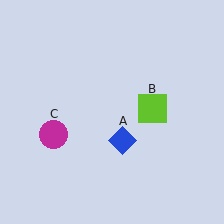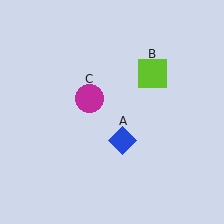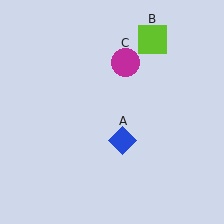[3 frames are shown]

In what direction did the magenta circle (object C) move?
The magenta circle (object C) moved up and to the right.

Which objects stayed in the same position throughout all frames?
Blue diamond (object A) remained stationary.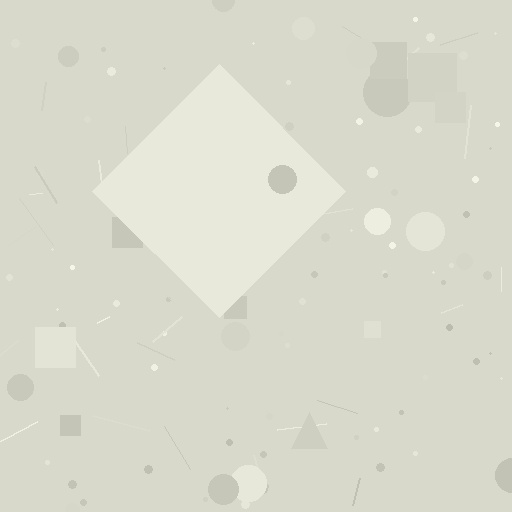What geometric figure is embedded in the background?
A diamond is embedded in the background.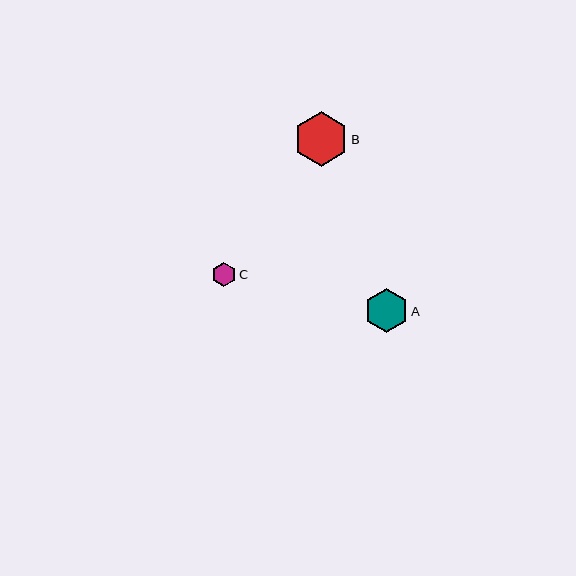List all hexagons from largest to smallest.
From largest to smallest: B, A, C.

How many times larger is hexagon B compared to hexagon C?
Hexagon B is approximately 2.2 times the size of hexagon C.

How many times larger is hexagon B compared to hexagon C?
Hexagon B is approximately 2.2 times the size of hexagon C.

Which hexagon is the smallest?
Hexagon C is the smallest with a size of approximately 24 pixels.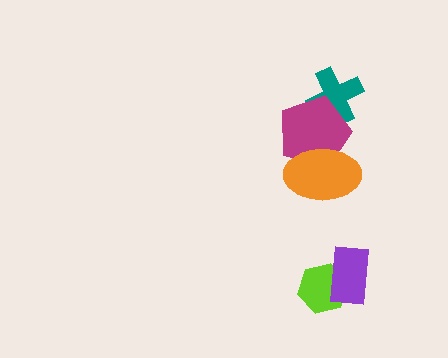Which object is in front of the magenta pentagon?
The orange ellipse is in front of the magenta pentagon.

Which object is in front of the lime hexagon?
The purple rectangle is in front of the lime hexagon.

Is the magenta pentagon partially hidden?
Yes, it is partially covered by another shape.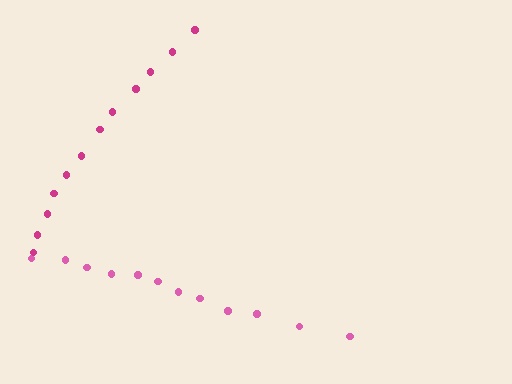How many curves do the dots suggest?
There are 2 distinct paths.